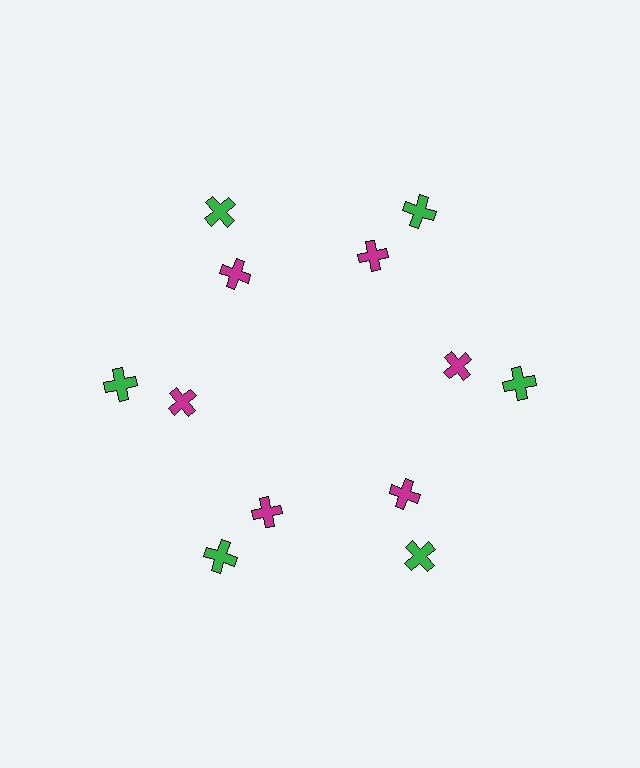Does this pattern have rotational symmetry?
Yes, this pattern has 6-fold rotational symmetry. It looks the same after rotating 60 degrees around the center.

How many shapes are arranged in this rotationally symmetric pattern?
There are 12 shapes, arranged in 6 groups of 2.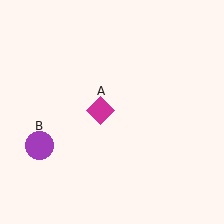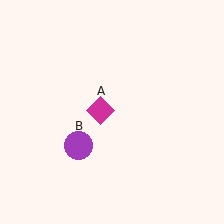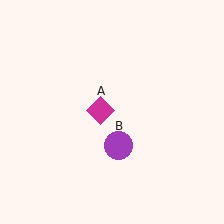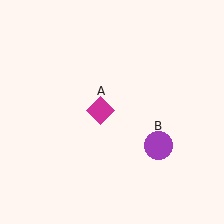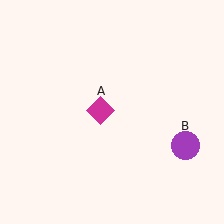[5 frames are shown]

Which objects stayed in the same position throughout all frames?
Magenta diamond (object A) remained stationary.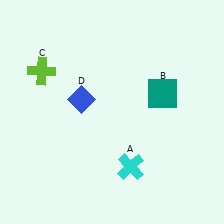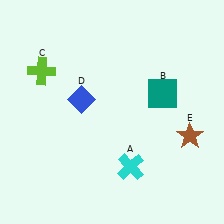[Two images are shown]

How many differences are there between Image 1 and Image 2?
There is 1 difference between the two images.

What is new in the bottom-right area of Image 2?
A brown star (E) was added in the bottom-right area of Image 2.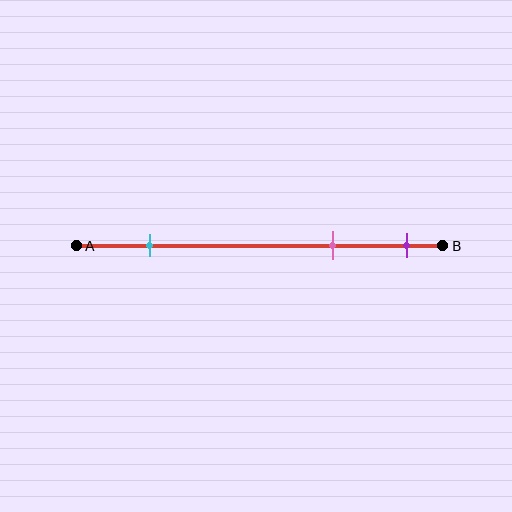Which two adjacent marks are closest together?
The pink and purple marks are the closest adjacent pair.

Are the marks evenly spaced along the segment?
No, the marks are not evenly spaced.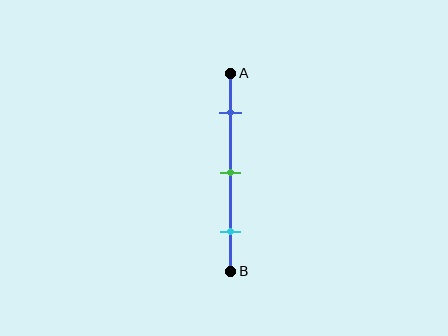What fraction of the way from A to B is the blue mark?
The blue mark is approximately 20% (0.2) of the way from A to B.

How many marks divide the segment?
There are 3 marks dividing the segment.